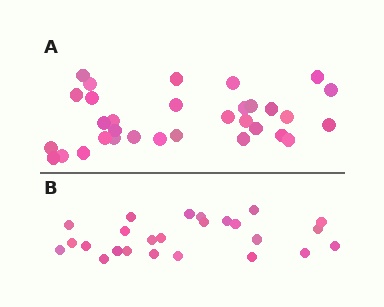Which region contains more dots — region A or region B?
Region A (the top region) has more dots.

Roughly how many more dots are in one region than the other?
Region A has roughly 8 or so more dots than region B.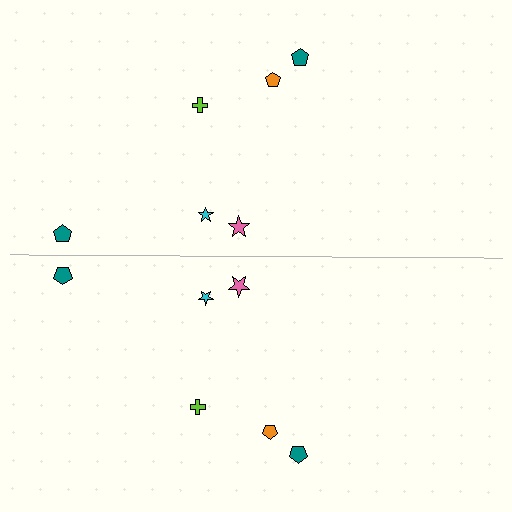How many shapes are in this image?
There are 12 shapes in this image.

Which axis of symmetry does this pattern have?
The pattern has a horizontal axis of symmetry running through the center of the image.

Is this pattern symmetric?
Yes, this pattern has bilateral (reflection) symmetry.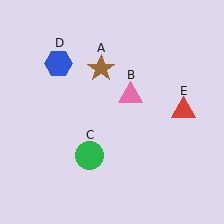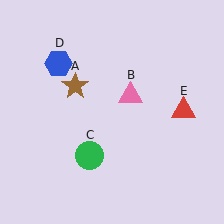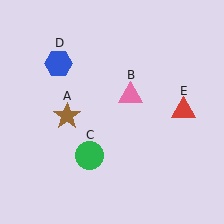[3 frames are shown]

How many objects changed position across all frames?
1 object changed position: brown star (object A).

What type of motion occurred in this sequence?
The brown star (object A) rotated counterclockwise around the center of the scene.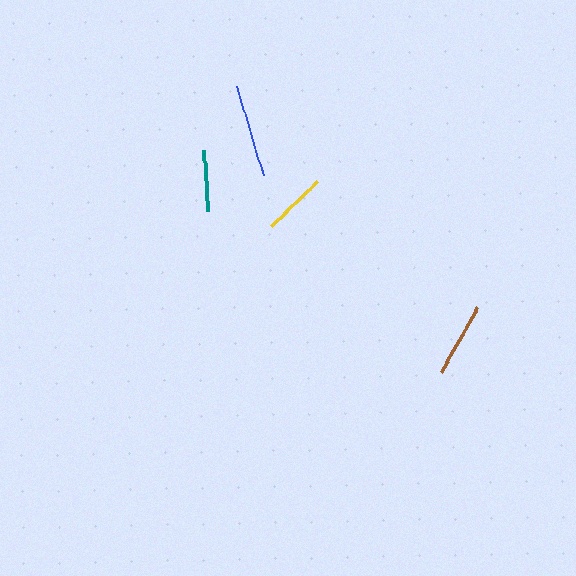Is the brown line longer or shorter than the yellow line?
The brown line is longer than the yellow line.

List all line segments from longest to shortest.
From longest to shortest: blue, brown, yellow, teal.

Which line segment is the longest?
The blue line is the longest at approximately 93 pixels.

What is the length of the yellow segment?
The yellow segment is approximately 64 pixels long.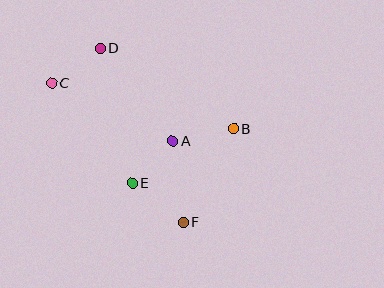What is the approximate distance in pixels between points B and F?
The distance between B and F is approximately 106 pixels.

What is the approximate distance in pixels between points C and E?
The distance between C and E is approximately 128 pixels.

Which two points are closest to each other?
Points A and E are closest to each other.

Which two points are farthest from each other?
Points D and F are farthest from each other.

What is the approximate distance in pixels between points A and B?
The distance between A and B is approximately 62 pixels.